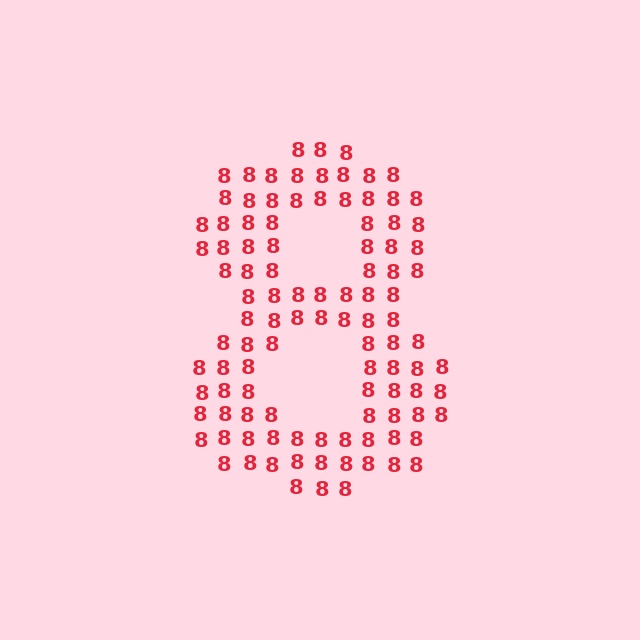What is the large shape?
The large shape is the digit 8.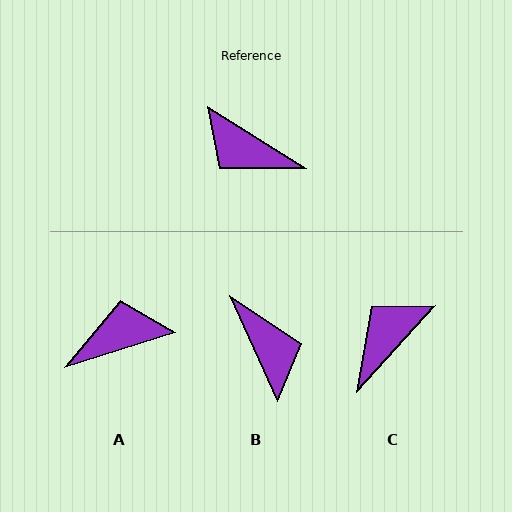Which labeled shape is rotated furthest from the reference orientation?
B, about 146 degrees away.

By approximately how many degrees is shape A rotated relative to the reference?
Approximately 130 degrees clockwise.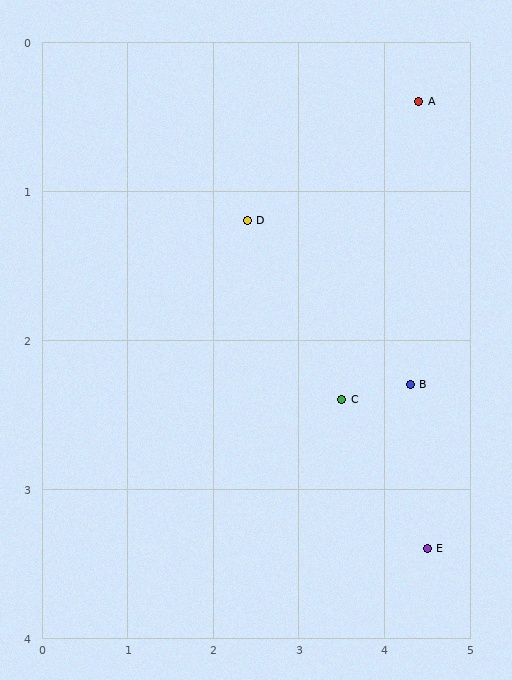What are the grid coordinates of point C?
Point C is at approximately (3.5, 2.4).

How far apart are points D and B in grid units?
Points D and B are about 2.2 grid units apart.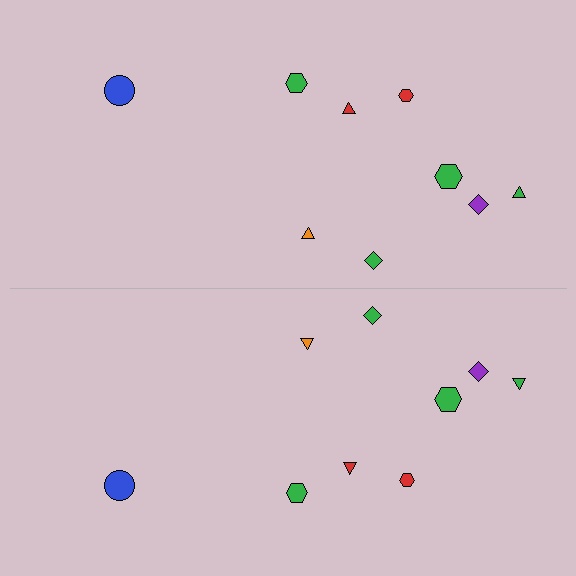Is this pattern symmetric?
Yes, this pattern has bilateral (reflection) symmetry.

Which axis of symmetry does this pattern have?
The pattern has a horizontal axis of symmetry running through the center of the image.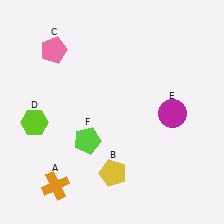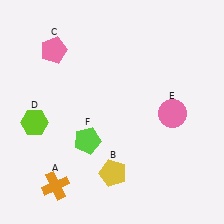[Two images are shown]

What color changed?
The circle (E) changed from magenta in Image 1 to pink in Image 2.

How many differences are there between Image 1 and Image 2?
There is 1 difference between the two images.